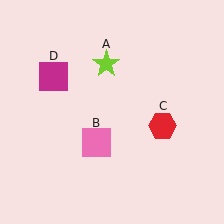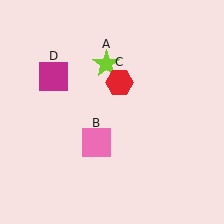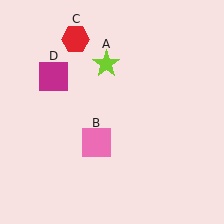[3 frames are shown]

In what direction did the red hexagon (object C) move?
The red hexagon (object C) moved up and to the left.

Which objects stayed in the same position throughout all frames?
Lime star (object A) and pink square (object B) and magenta square (object D) remained stationary.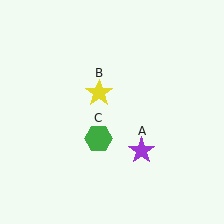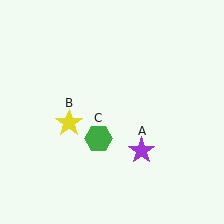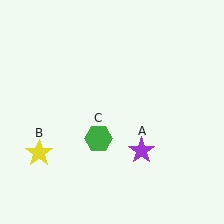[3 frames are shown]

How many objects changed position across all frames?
1 object changed position: yellow star (object B).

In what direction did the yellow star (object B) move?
The yellow star (object B) moved down and to the left.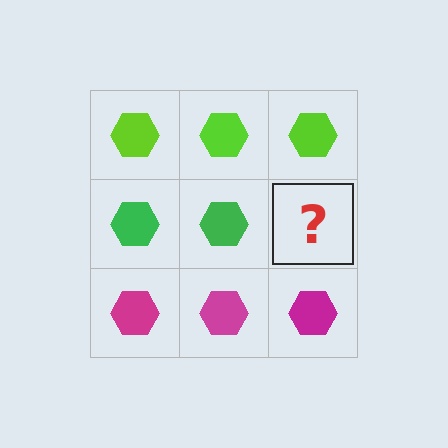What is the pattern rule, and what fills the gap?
The rule is that each row has a consistent color. The gap should be filled with a green hexagon.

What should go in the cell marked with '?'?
The missing cell should contain a green hexagon.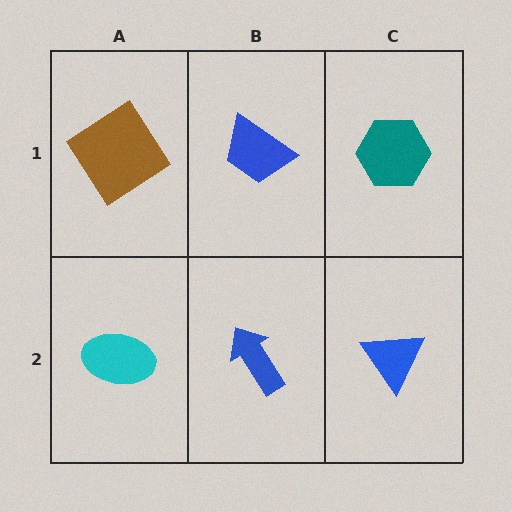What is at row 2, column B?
A blue arrow.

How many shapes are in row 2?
3 shapes.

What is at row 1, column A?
A brown diamond.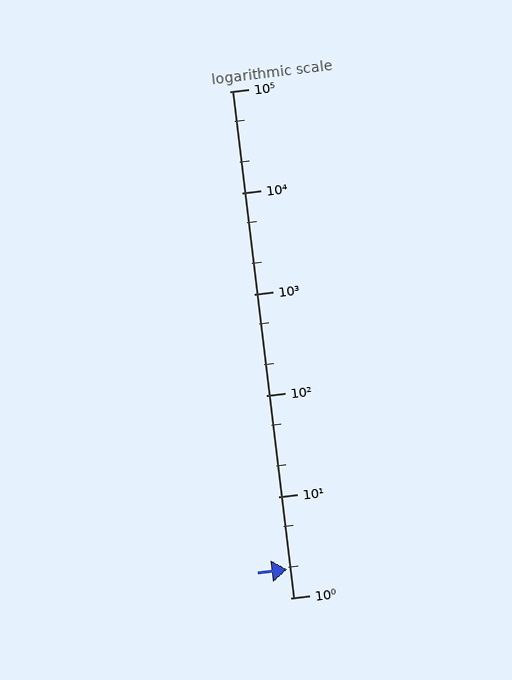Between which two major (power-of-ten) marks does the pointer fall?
The pointer is between 1 and 10.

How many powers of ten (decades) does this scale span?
The scale spans 5 decades, from 1 to 100000.